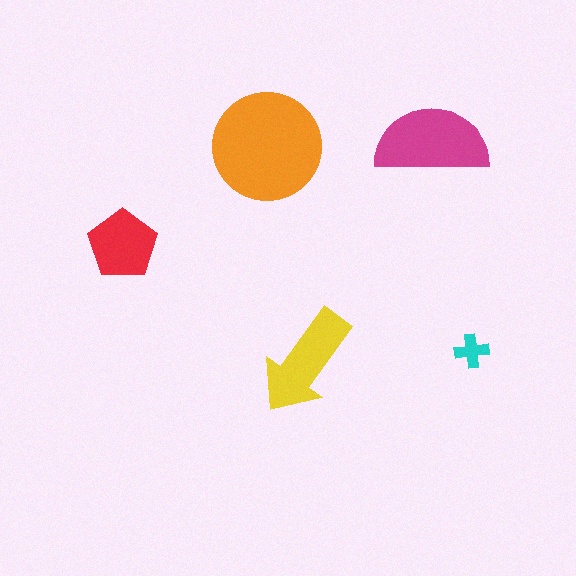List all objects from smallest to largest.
The cyan cross, the red pentagon, the yellow arrow, the magenta semicircle, the orange circle.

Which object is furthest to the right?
The cyan cross is rightmost.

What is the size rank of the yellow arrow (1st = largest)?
3rd.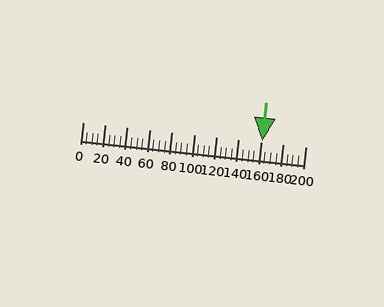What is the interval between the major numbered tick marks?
The major tick marks are spaced 20 units apart.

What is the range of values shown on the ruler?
The ruler shows values from 0 to 200.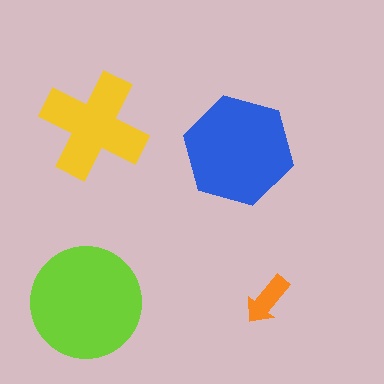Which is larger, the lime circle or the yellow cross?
The lime circle.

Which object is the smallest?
The orange arrow.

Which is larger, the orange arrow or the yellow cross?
The yellow cross.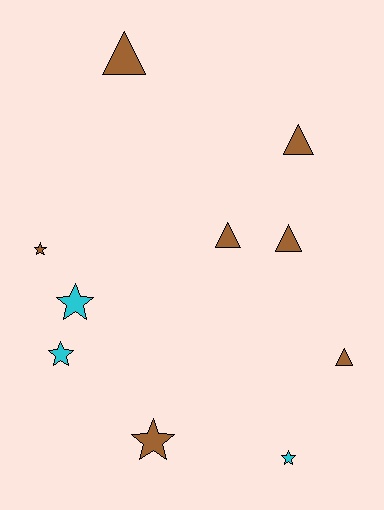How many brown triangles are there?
There are 5 brown triangles.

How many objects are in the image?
There are 10 objects.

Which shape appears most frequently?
Triangle, with 5 objects.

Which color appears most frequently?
Brown, with 7 objects.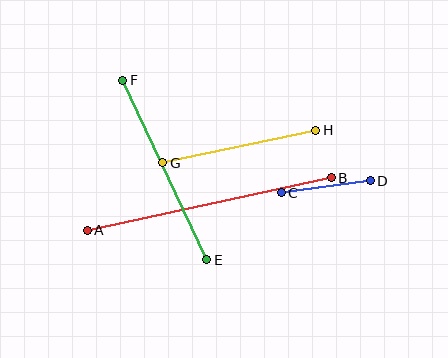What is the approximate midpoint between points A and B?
The midpoint is at approximately (209, 204) pixels.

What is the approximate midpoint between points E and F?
The midpoint is at approximately (165, 170) pixels.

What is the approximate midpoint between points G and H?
The midpoint is at approximately (239, 147) pixels.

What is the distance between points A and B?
The distance is approximately 250 pixels.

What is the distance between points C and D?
The distance is approximately 90 pixels.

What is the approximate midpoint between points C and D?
The midpoint is at approximately (326, 187) pixels.